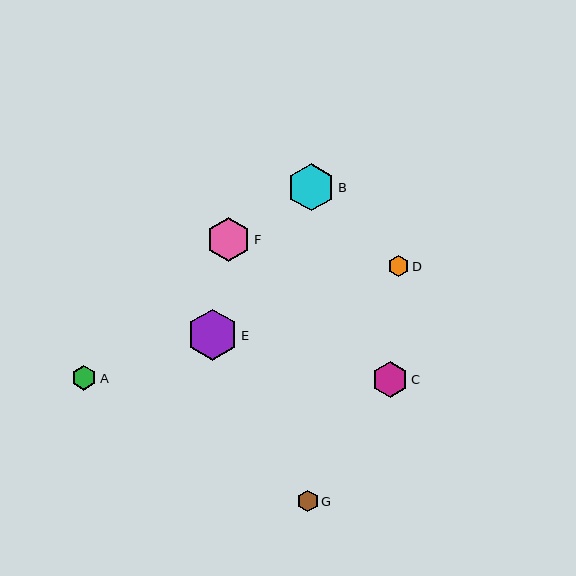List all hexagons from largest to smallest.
From largest to smallest: E, B, F, C, A, G, D.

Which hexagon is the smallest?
Hexagon D is the smallest with a size of approximately 21 pixels.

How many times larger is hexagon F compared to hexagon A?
Hexagon F is approximately 1.8 times the size of hexagon A.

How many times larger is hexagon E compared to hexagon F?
Hexagon E is approximately 1.2 times the size of hexagon F.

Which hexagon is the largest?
Hexagon E is the largest with a size of approximately 51 pixels.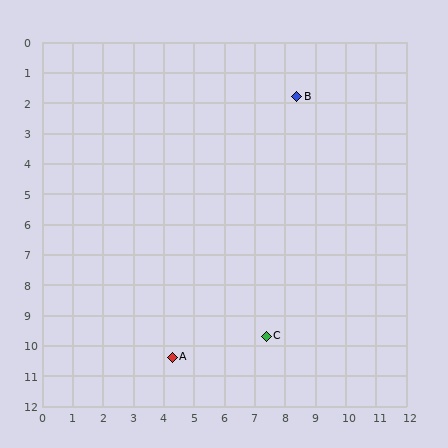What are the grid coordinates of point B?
Point B is at approximately (8.4, 1.8).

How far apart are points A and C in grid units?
Points A and C are about 3.2 grid units apart.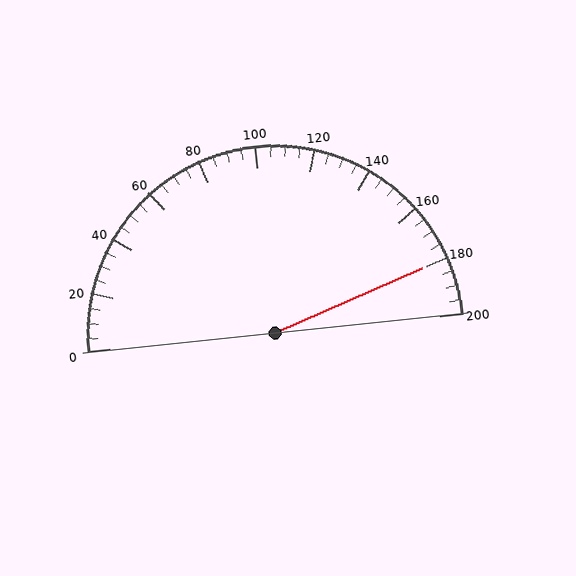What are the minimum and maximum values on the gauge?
The gauge ranges from 0 to 200.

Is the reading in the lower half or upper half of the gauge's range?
The reading is in the upper half of the range (0 to 200).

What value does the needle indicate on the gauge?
The needle indicates approximately 180.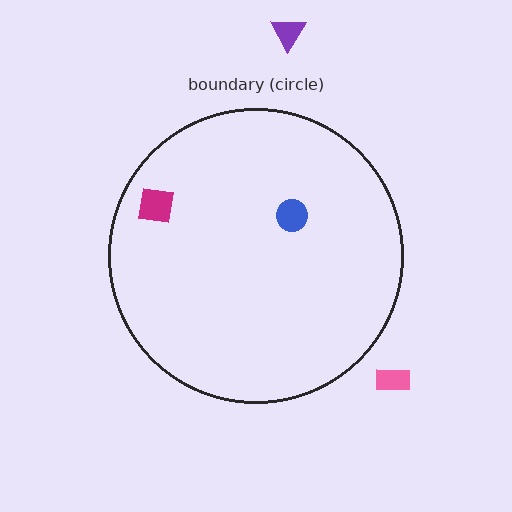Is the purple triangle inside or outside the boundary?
Outside.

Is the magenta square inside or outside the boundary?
Inside.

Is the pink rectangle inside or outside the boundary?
Outside.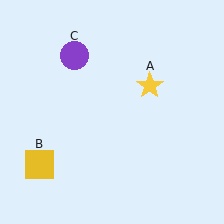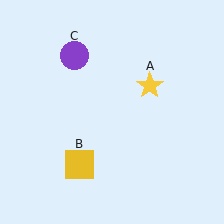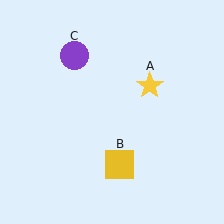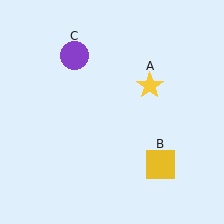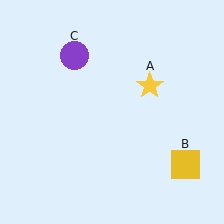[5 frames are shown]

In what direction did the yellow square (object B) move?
The yellow square (object B) moved right.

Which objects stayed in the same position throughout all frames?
Yellow star (object A) and purple circle (object C) remained stationary.